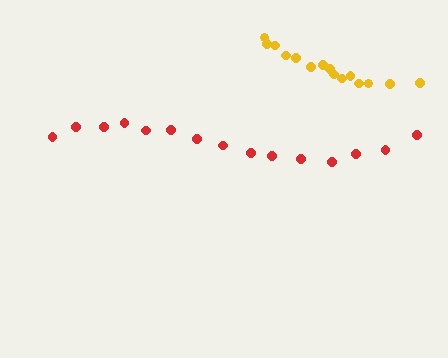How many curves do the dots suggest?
There are 2 distinct paths.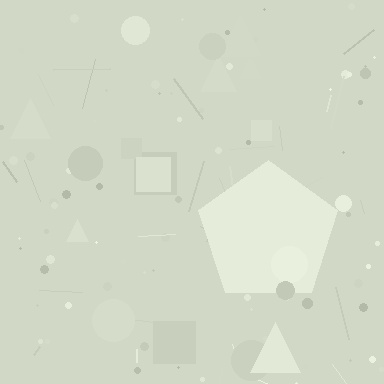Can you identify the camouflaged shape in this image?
The camouflaged shape is a pentagon.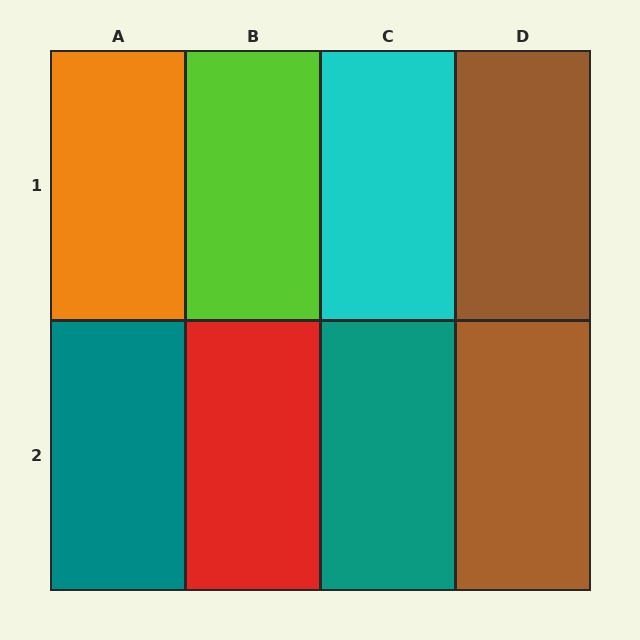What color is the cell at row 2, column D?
Brown.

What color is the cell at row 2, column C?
Teal.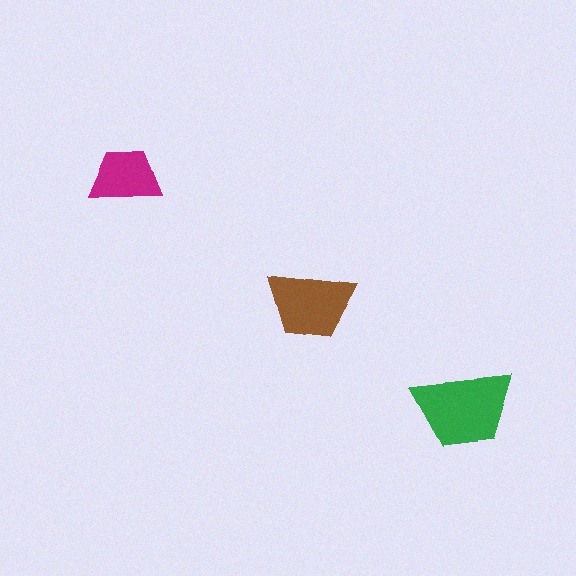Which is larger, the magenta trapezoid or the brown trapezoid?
The brown one.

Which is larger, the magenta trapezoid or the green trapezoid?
The green one.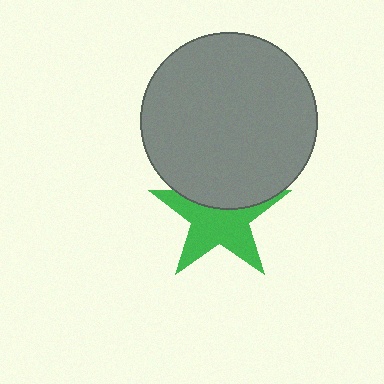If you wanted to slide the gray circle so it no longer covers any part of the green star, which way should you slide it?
Slide it up — that is the most direct way to separate the two shapes.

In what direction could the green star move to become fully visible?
The green star could move down. That would shift it out from behind the gray circle entirely.